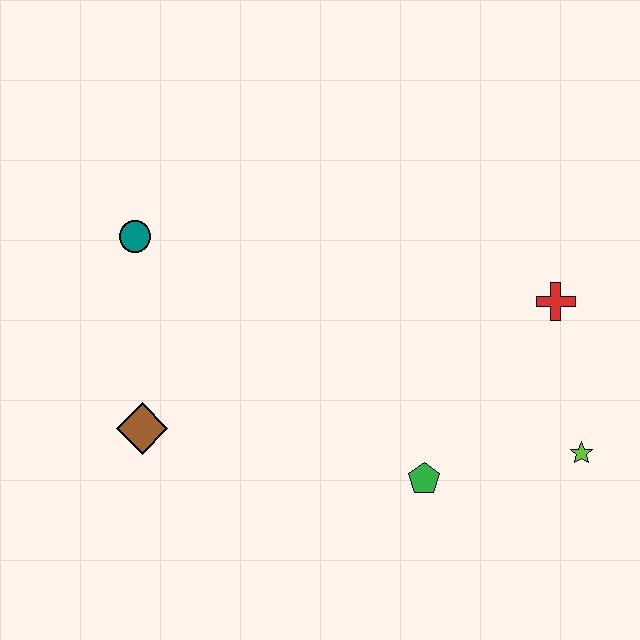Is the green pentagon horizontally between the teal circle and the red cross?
Yes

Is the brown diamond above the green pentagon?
Yes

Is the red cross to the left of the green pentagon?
No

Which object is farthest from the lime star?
The teal circle is farthest from the lime star.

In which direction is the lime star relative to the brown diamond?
The lime star is to the right of the brown diamond.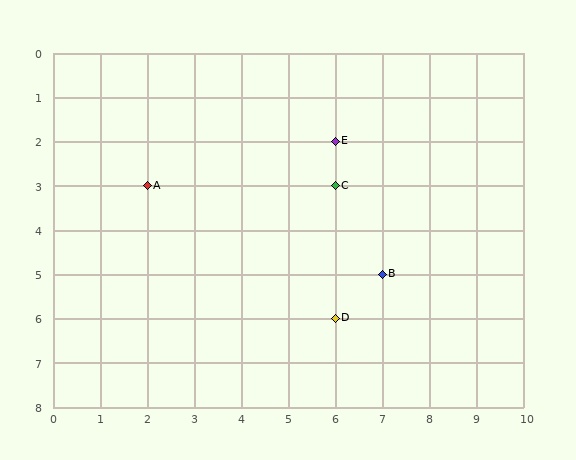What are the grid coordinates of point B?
Point B is at grid coordinates (7, 5).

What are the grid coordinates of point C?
Point C is at grid coordinates (6, 3).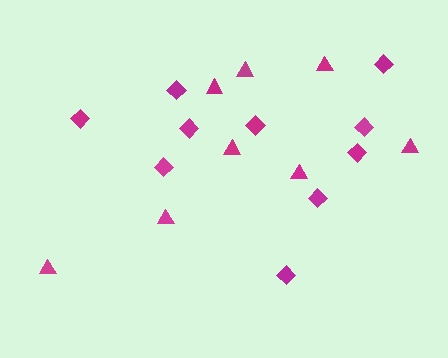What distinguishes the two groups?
There are 2 groups: one group of triangles (8) and one group of diamonds (10).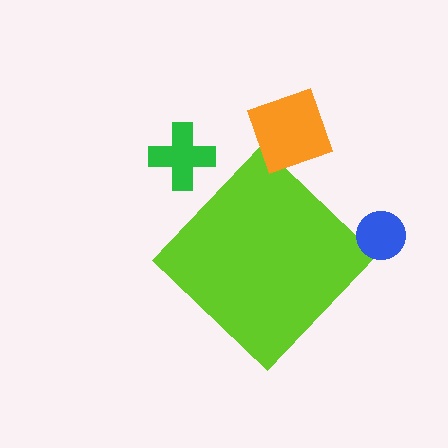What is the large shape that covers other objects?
A lime diamond.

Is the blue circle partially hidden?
No, the blue circle is fully visible.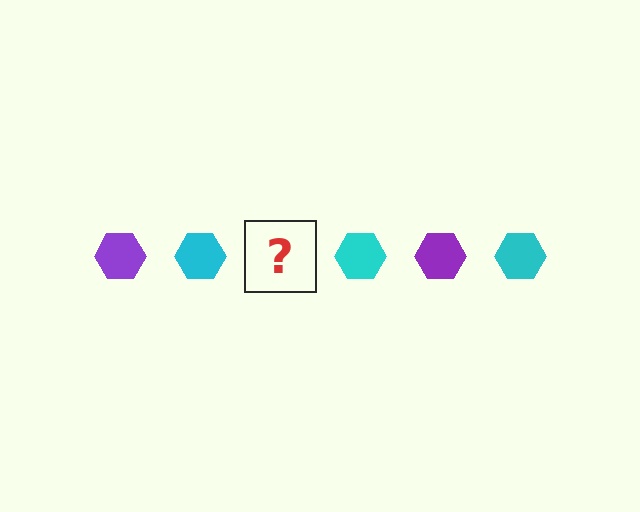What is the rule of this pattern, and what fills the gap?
The rule is that the pattern cycles through purple, cyan hexagons. The gap should be filled with a purple hexagon.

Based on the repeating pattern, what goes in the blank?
The blank should be a purple hexagon.